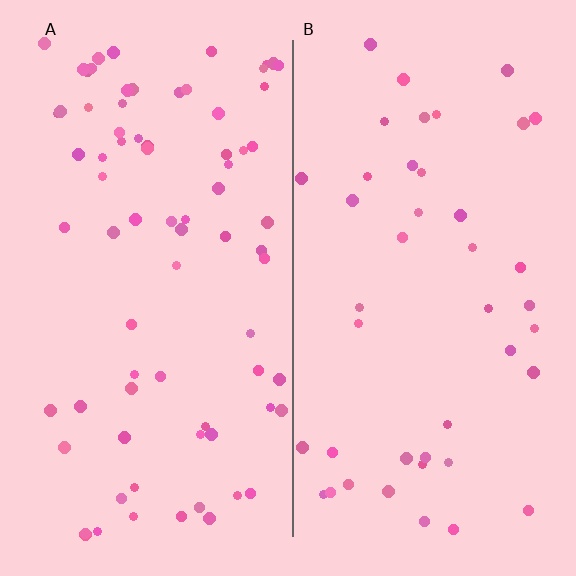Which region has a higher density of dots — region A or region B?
A (the left).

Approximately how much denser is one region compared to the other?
Approximately 1.8× — region A over region B.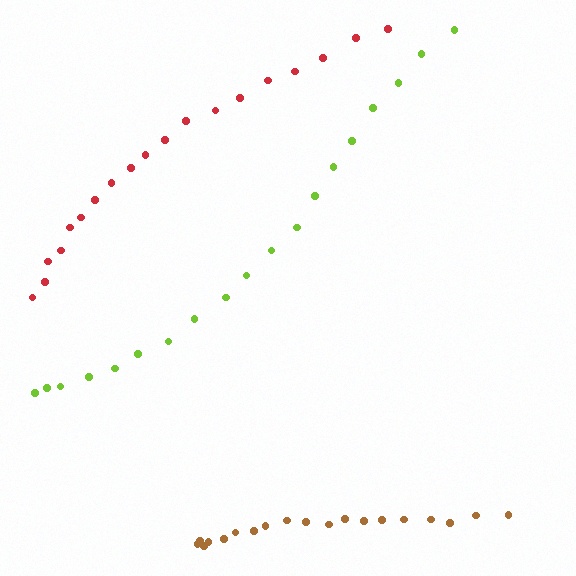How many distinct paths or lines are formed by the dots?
There are 3 distinct paths.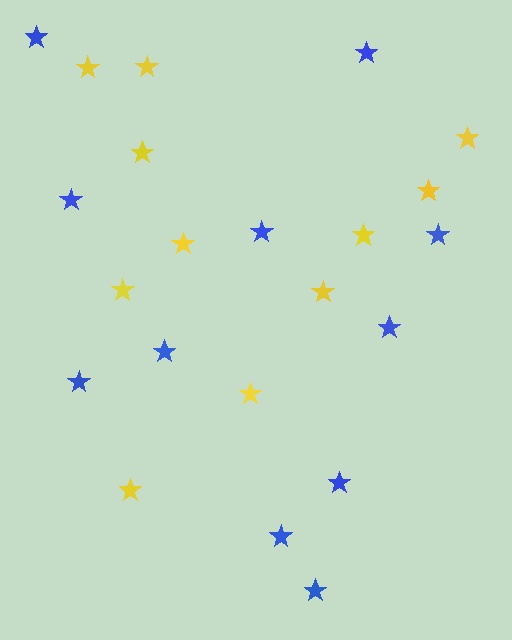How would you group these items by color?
There are 2 groups: one group of blue stars (11) and one group of yellow stars (11).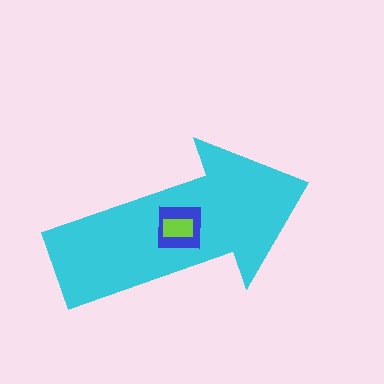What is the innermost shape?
The lime rectangle.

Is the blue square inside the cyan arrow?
Yes.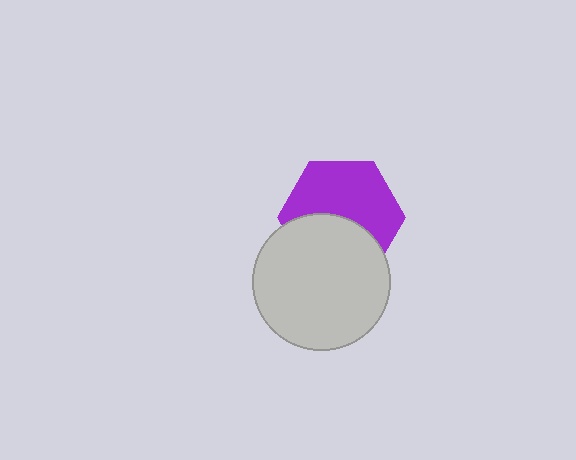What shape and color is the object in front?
The object in front is a light gray circle.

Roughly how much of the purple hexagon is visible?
About half of it is visible (roughly 58%).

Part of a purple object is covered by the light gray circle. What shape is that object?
It is a hexagon.